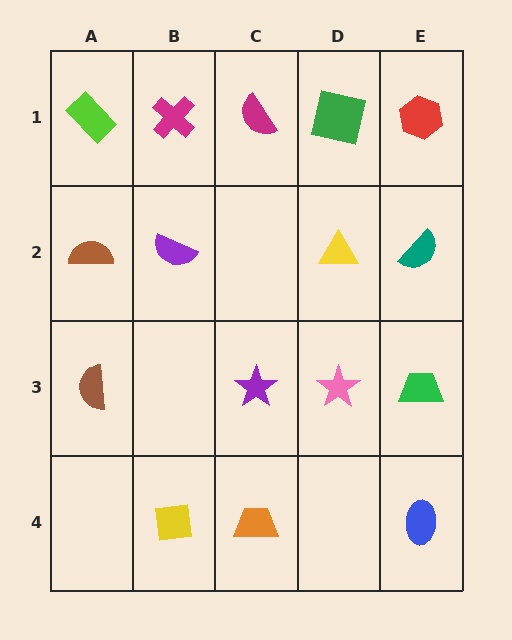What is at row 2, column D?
A yellow triangle.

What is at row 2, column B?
A purple semicircle.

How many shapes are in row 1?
5 shapes.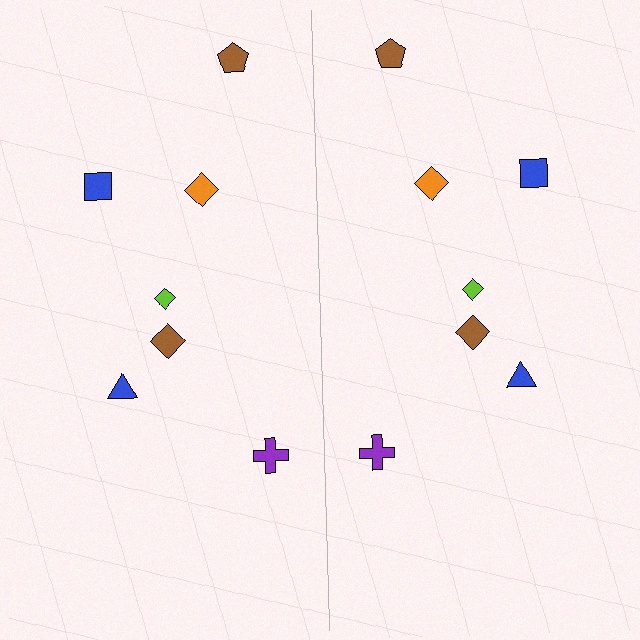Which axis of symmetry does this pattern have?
The pattern has a vertical axis of symmetry running through the center of the image.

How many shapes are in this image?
There are 14 shapes in this image.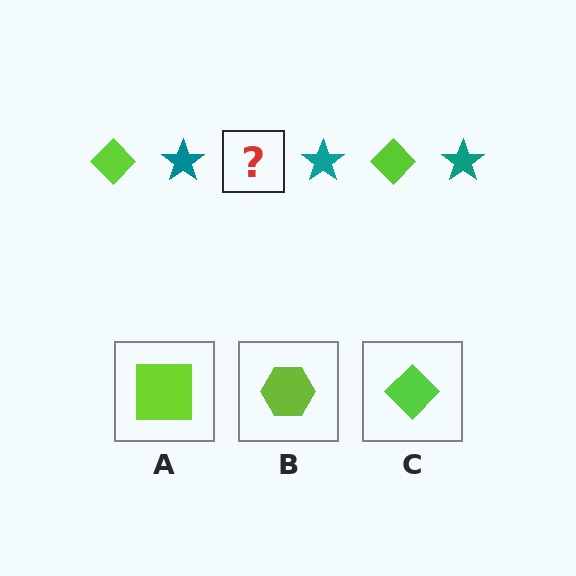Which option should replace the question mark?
Option C.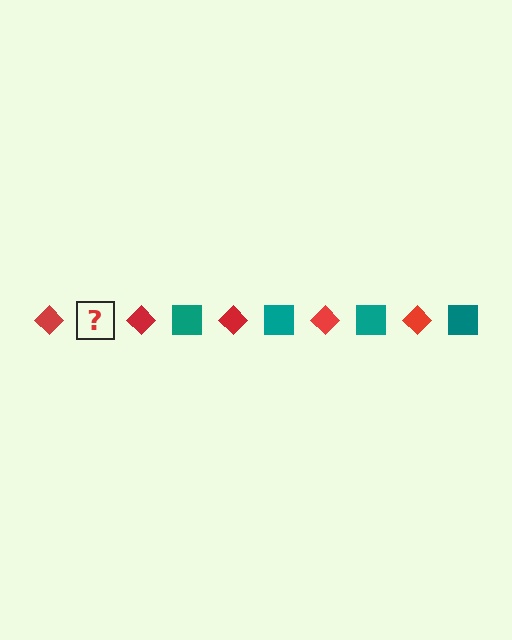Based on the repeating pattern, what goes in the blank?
The blank should be a teal square.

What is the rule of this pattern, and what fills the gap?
The rule is that the pattern alternates between red diamond and teal square. The gap should be filled with a teal square.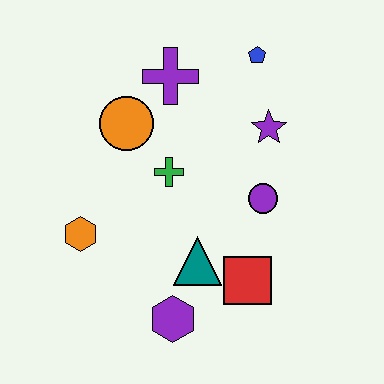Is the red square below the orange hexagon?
Yes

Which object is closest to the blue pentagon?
The purple star is closest to the blue pentagon.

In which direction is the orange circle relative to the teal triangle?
The orange circle is above the teal triangle.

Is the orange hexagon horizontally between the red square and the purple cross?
No